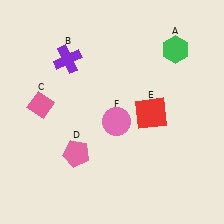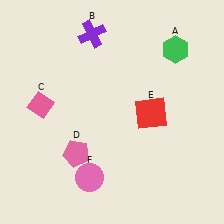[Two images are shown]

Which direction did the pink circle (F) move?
The pink circle (F) moved down.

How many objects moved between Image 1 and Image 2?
2 objects moved between the two images.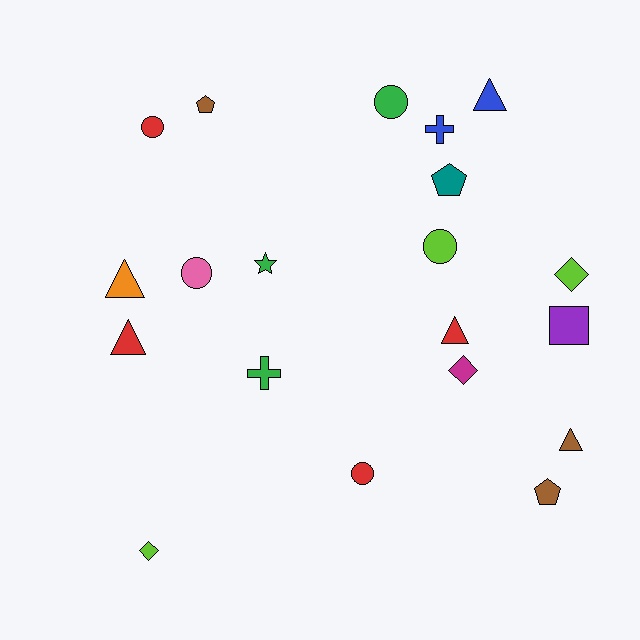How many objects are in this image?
There are 20 objects.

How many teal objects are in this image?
There is 1 teal object.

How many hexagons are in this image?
There are no hexagons.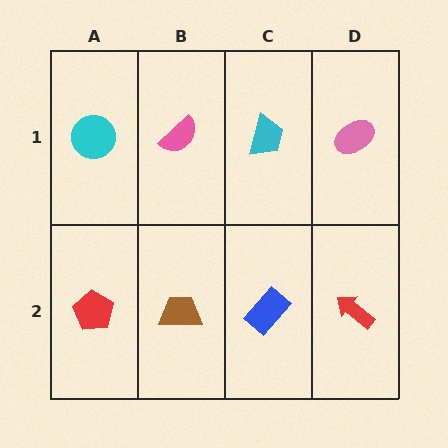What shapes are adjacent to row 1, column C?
A blue rectangle (row 2, column C), a pink semicircle (row 1, column B), a pink ellipse (row 1, column D).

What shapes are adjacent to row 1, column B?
A brown trapezoid (row 2, column B), a cyan circle (row 1, column A), a cyan trapezoid (row 1, column C).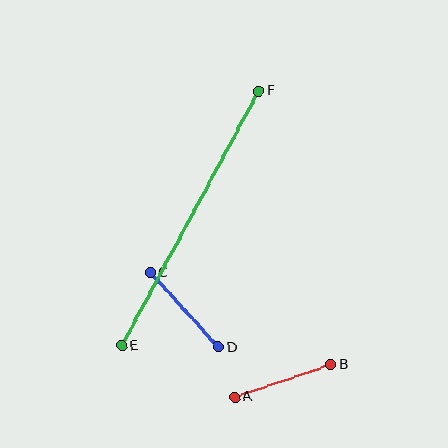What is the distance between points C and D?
The distance is approximately 101 pixels.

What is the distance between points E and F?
The distance is approximately 289 pixels.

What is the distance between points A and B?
The distance is approximately 102 pixels.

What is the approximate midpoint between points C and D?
The midpoint is at approximately (184, 310) pixels.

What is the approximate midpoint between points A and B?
The midpoint is at approximately (283, 381) pixels.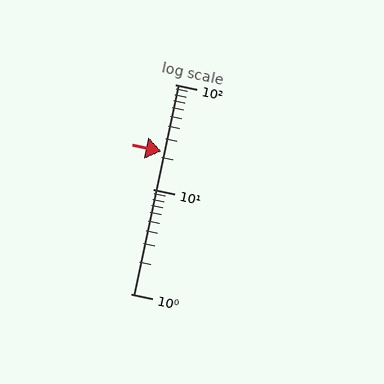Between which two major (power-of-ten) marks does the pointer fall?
The pointer is between 10 and 100.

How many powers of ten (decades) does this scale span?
The scale spans 2 decades, from 1 to 100.